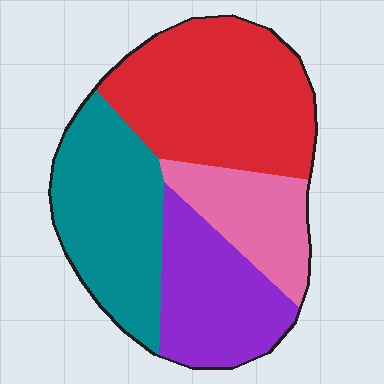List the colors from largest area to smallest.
From largest to smallest: red, teal, purple, pink.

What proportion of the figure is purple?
Purple takes up about one fifth (1/5) of the figure.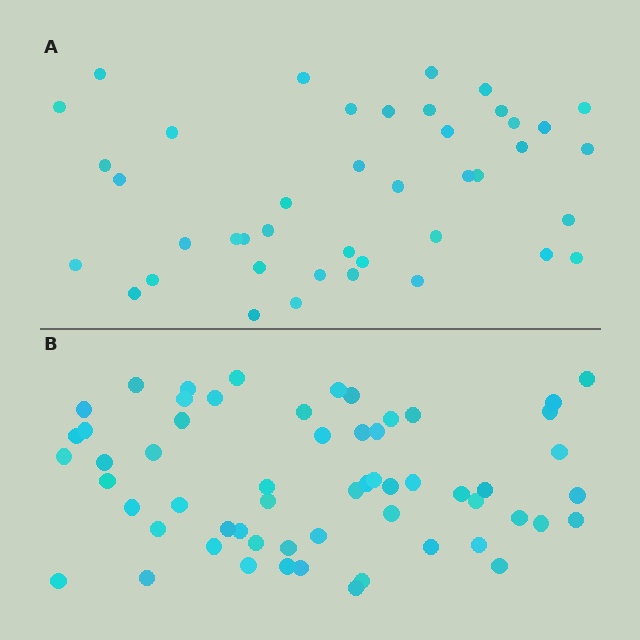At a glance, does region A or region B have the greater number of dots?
Region B (the bottom region) has more dots.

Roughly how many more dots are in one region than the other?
Region B has approximately 15 more dots than region A.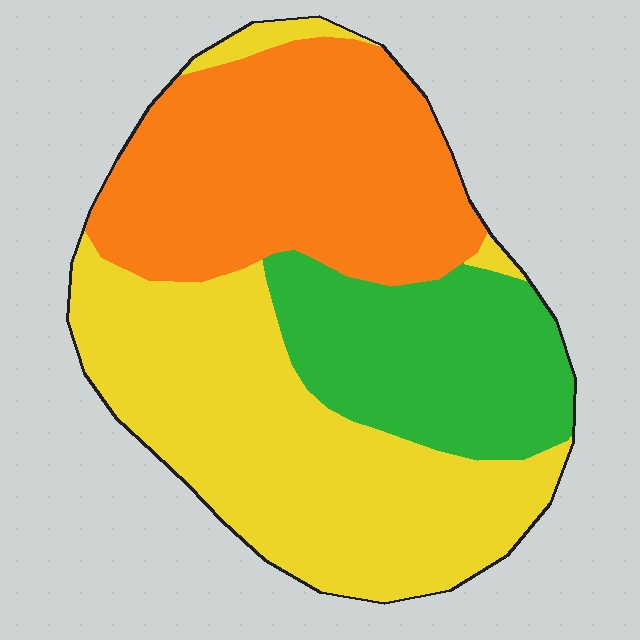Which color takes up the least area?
Green, at roughly 20%.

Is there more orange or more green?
Orange.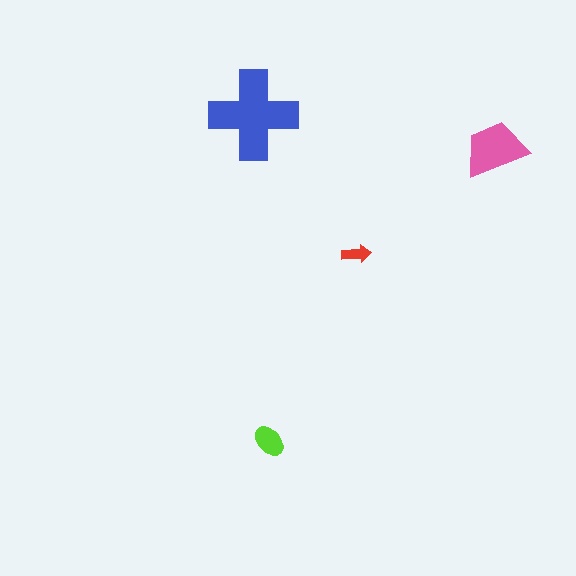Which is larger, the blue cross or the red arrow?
The blue cross.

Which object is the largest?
The blue cross.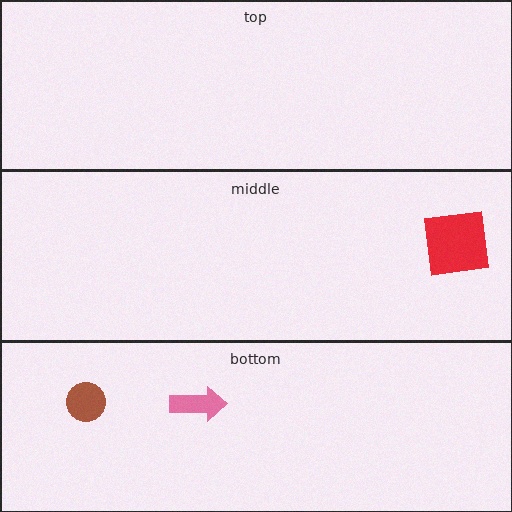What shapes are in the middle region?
The red square.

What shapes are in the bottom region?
The brown circle, the pink arrow.